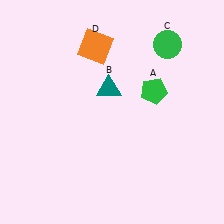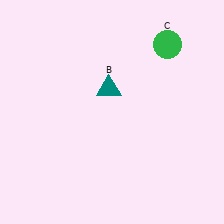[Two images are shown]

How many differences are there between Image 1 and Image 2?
There are 2 differences between the two images.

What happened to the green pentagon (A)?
The green pentagon (A) was removed in Image 2. It was in the top-right area of Image 1.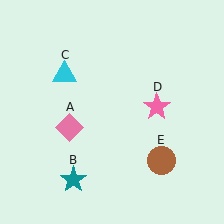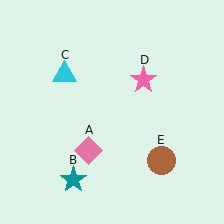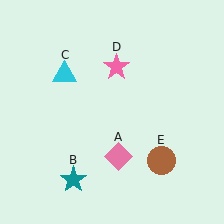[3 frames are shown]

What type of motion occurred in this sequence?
The pink diamond (object A), pink star (object D) rotated counterclockwise around the center of the scene.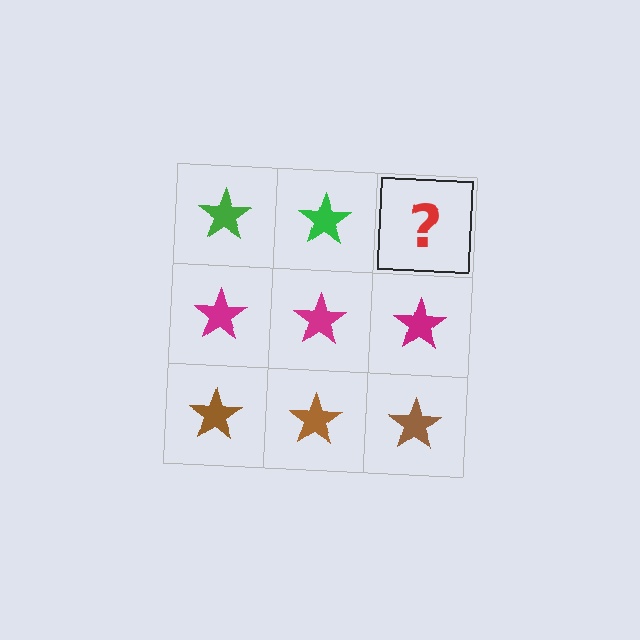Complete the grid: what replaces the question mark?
The question mark should be replaced with a green star.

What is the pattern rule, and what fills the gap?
The rule is that each row has a consistent color. The gap should be filled with a green star.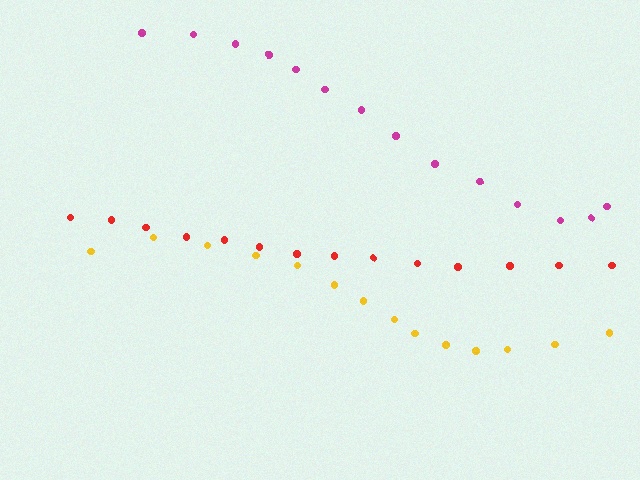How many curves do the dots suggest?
There are 3 distinct paths.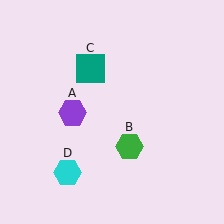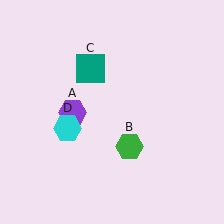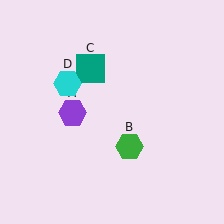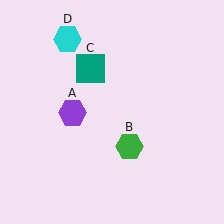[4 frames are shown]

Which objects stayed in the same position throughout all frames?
Purple hexagon (object A) and green hexagon (object B) and teal square (object C) remained stationary.